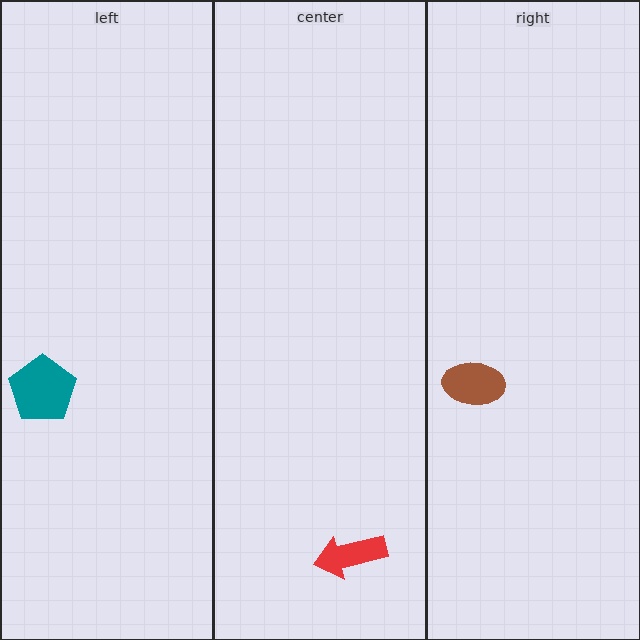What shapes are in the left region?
The teal pentagon.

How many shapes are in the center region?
1.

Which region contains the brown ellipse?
The right region.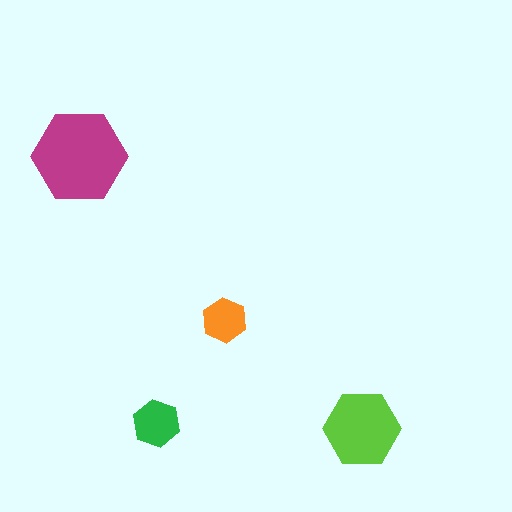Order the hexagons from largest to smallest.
the magenta one, the lime one, the green one, the orange one.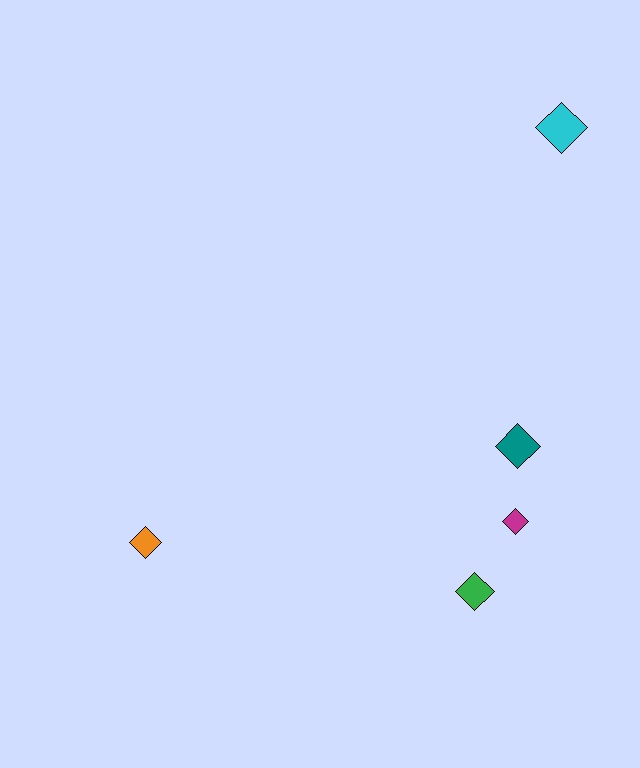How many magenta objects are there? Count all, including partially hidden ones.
There is 1 magenta object.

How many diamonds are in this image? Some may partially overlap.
There are 5 diamonds.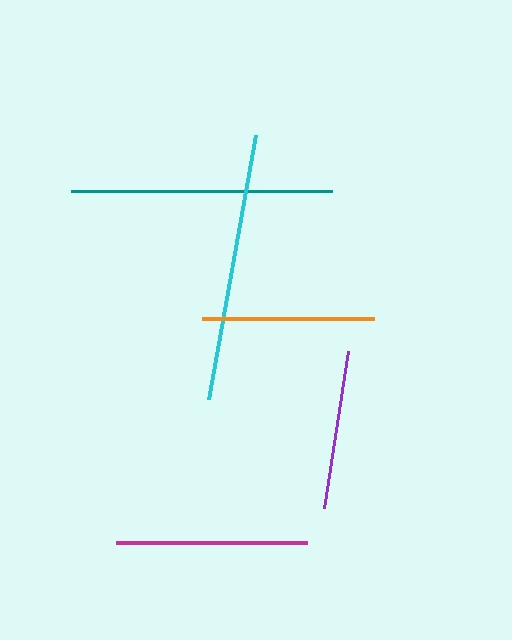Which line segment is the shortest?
The purple line is the shortest at approximately 159 pixels.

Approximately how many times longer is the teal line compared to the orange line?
The teal line is approximately 1.5 times the length of the orange line.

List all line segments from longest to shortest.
From longest to shortest: cyan, teal, magenta, orange, purple.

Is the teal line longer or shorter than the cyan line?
The cyan line is longer than the teal line.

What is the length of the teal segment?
The teal segment is approximately 260 pixels long.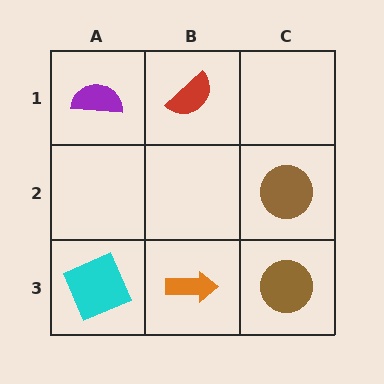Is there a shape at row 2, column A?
No, that cell is empty.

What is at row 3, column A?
A cyan square.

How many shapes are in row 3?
3 shapes.